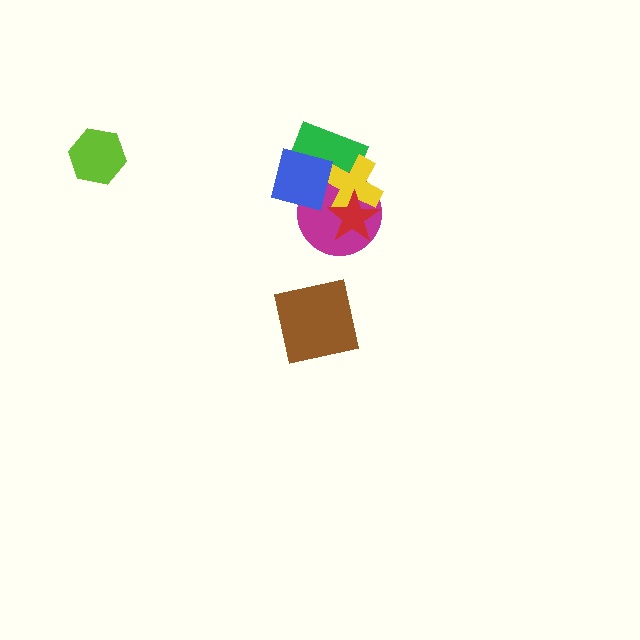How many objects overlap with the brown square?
0 objects overlap with the brown square.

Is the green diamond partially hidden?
Yes, it is partially covered by another shape.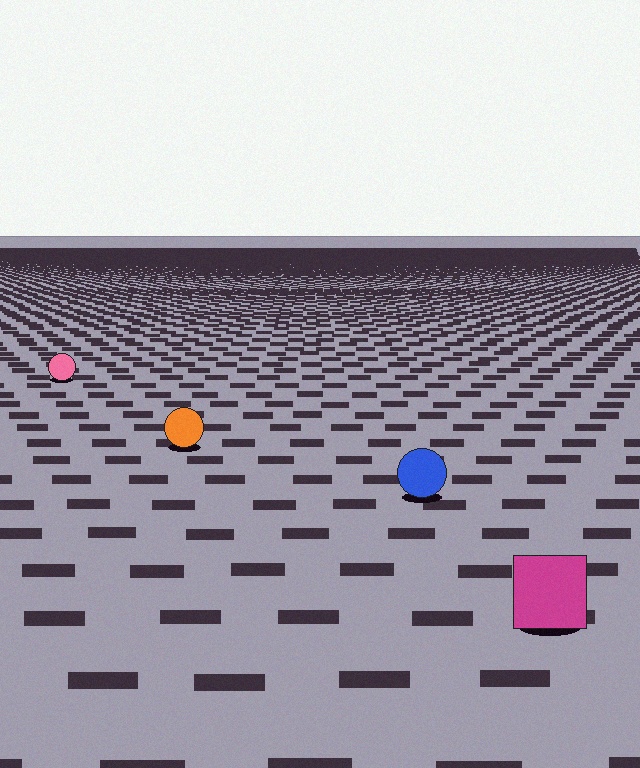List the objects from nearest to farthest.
From nearest to farthest: the magenta square, the blue circle, the orange circle, the pink circle.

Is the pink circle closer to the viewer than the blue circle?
No. The blue circle is closer — you can tell from the texture gradient: the ground texture is coarser near it.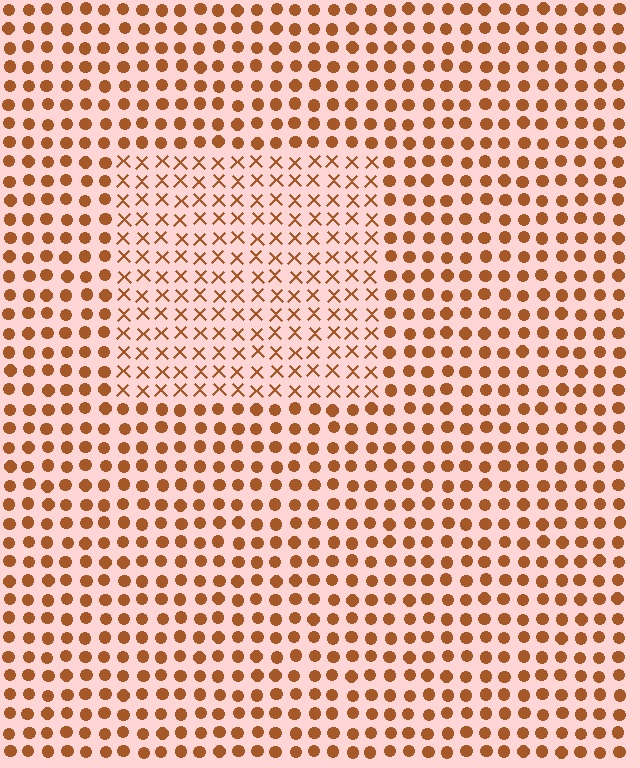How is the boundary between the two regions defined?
The boundary is defined by a change in element shape: X marks inside vs. circles outside. All elements share the same color and spacing.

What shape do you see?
I see a rectangle.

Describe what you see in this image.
The image is filled with small brown elements arranged in a uniform grid. A rectangle-shaped region contains X marks, while the surrounding area contains circles. The boundary is defined purely by the change in element shape.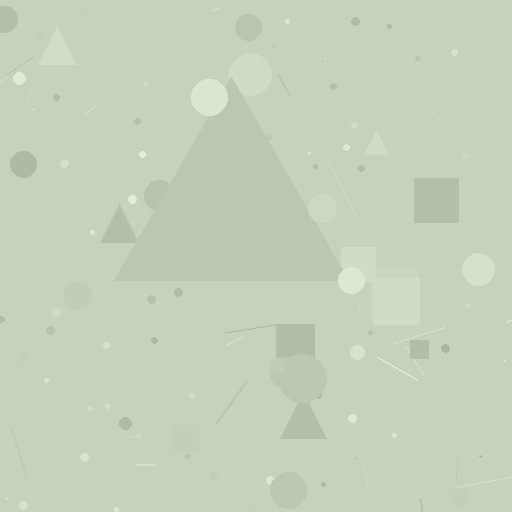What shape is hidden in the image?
A triangle is hidden in the image.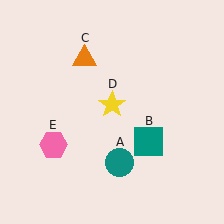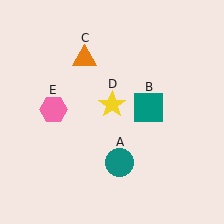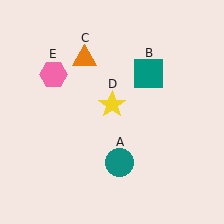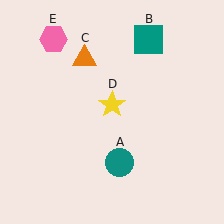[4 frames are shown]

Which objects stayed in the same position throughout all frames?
Teal circle (object A) and orange triangle (object C) and yellow star (object D) remained stationary.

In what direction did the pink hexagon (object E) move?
The pink hexagon (object E) moved up.